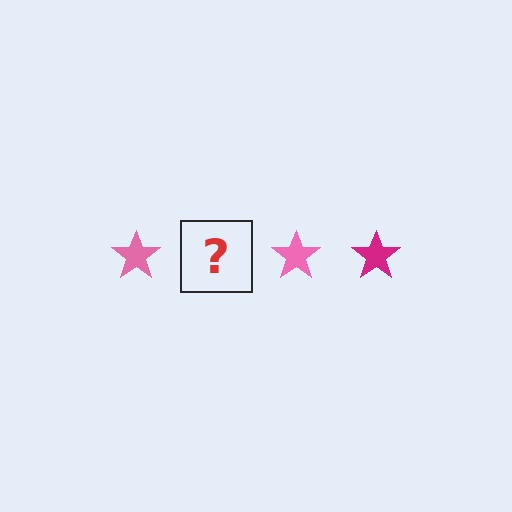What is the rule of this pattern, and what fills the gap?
The rule is that the pattern cycles through pink, magenta stars. The gap should be filled with a magenta star.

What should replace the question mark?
The question mark should be replaced with a magenta star.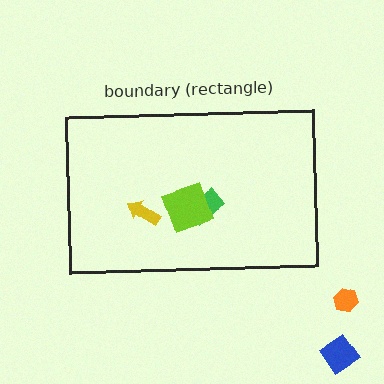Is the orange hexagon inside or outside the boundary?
Outside.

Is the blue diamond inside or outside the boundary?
Outside.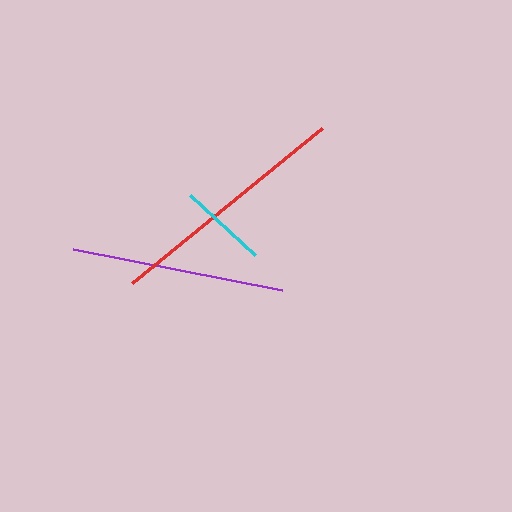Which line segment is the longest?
The red line is the longest at approximately 245 pixels.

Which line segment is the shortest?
The cyan line is the shortest at approximately 89 pixels.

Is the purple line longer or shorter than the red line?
The red line is longer than the purple line.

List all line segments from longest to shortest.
From longest to shortest: red, purple, cyan.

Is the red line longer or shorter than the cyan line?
The red line is longer than the cyan line.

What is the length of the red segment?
The red segment is approximately 245 pixels long.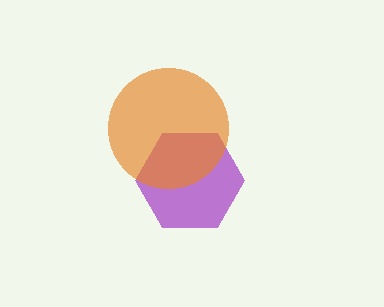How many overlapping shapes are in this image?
There are 2 overlapping shapes in the image.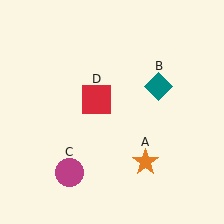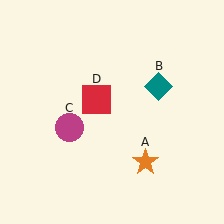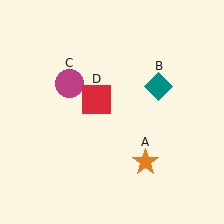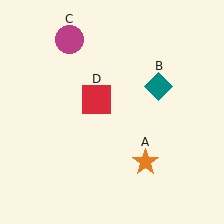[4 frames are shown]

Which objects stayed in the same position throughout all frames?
Orange star (object A) and teal diamond (object B) and red square (object D) remained stationary.